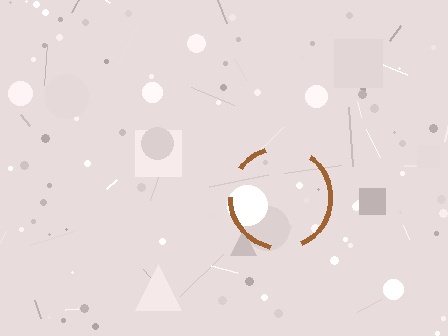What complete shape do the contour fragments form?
The contour fragments form a circle.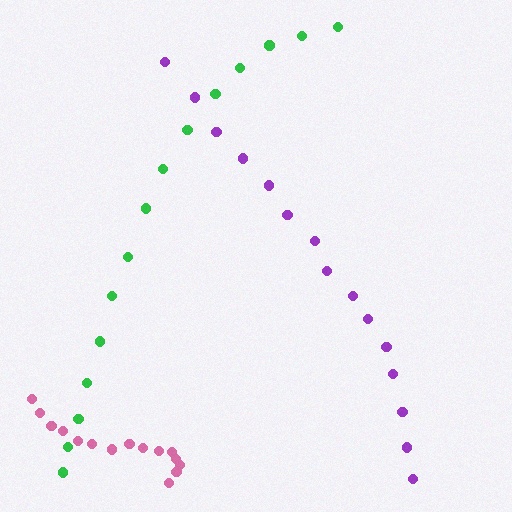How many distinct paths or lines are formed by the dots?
There are 3 distinct paths.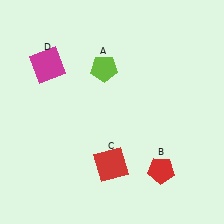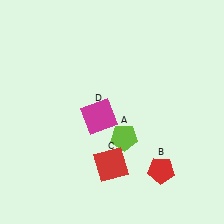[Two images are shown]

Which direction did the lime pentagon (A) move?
The lime pentagon (A) moved down.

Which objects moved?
The objects that moved are: the lime pentagon (A), the magenta square (D).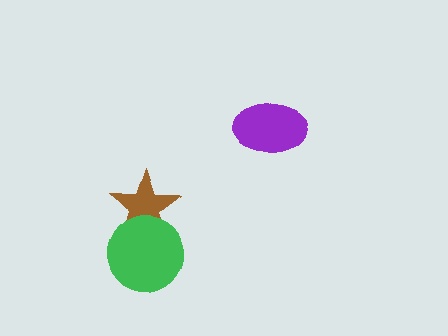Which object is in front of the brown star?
The green circle is in front of the brown star.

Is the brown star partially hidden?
Yes, it is partially covered by another shape.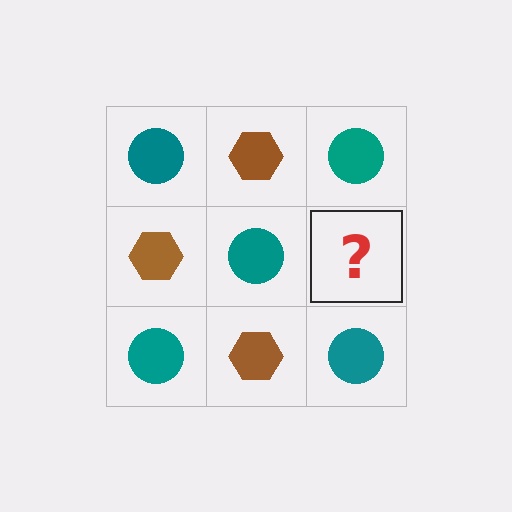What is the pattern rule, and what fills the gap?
The rule is that it alternates teal circle and brown hexagon in a checkerboard pattern. The gap should be filled with a brown hexagon.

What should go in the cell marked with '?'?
The missing cell should contain a brown hexagon.